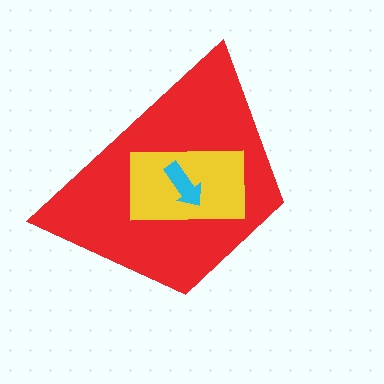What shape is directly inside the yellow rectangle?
The cyan arrow.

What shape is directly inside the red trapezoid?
The yellow rectangle.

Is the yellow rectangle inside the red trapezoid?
Yes.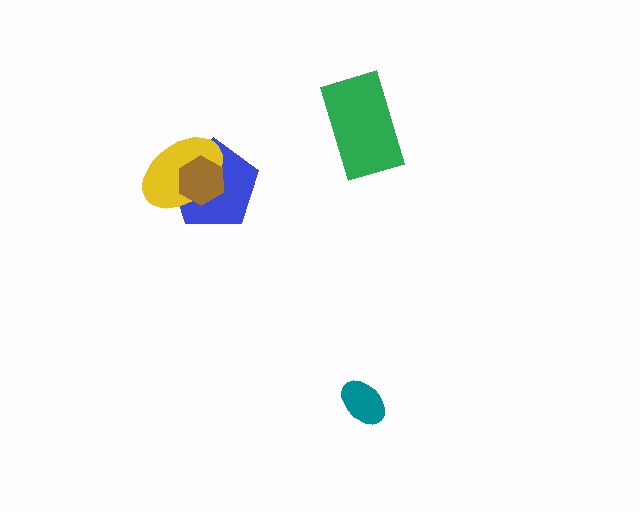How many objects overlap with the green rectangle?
0 objects overlap with the green rectangle.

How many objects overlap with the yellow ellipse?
2 objects overlap with the yellow ellipse.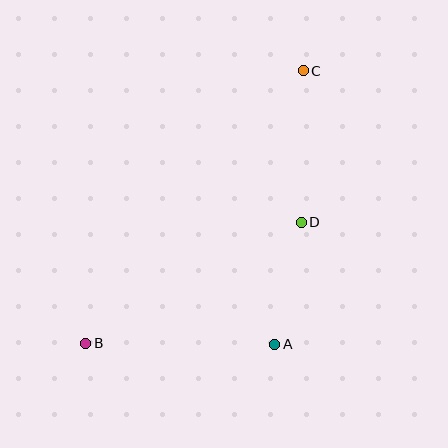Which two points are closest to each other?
Points A and D are closest to each other.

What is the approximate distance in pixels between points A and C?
The distance between A and C is approximately 275 pixels.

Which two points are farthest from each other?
Points B and C are farthest from each other.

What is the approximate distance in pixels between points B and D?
The distance between B and D is approximately 247 pixels.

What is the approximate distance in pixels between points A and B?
The distance between A and B is approximately 189 pixels.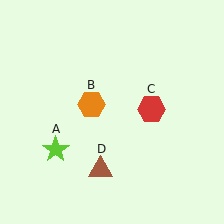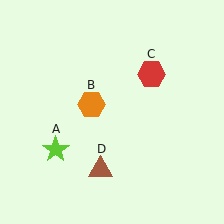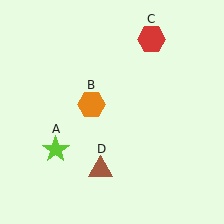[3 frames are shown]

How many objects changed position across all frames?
1 object changed position: red hexagon (object C).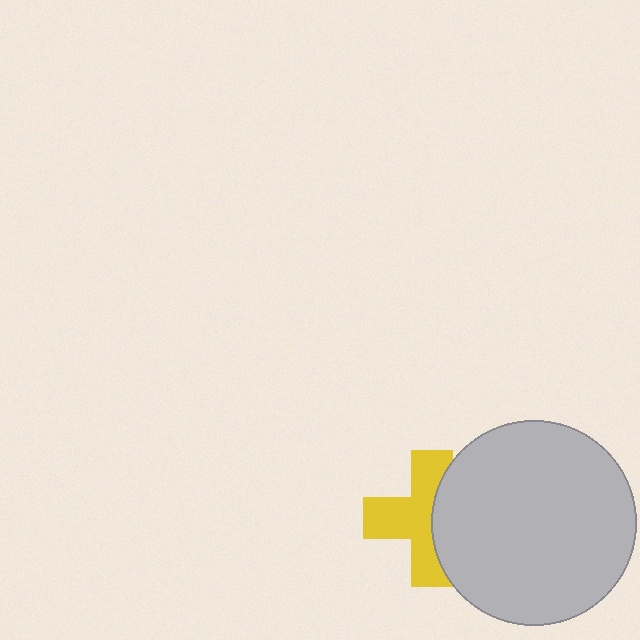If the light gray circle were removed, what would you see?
You would see the complete yellow cross.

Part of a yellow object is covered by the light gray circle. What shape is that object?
It is a cross.